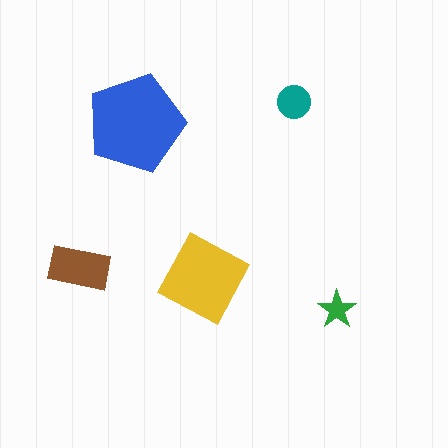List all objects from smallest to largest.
The green star, the teal circle, the brown rectangle, the yellow diamond, the blue pentagon.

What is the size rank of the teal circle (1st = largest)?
4th.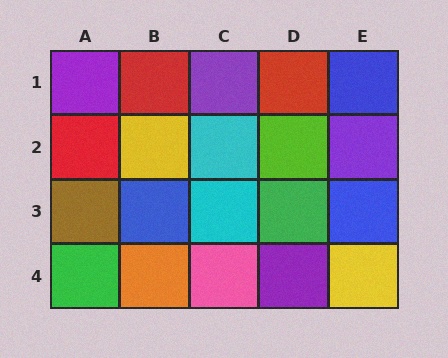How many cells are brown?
1 cell is brown.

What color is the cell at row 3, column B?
Blue.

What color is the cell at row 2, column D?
Lime.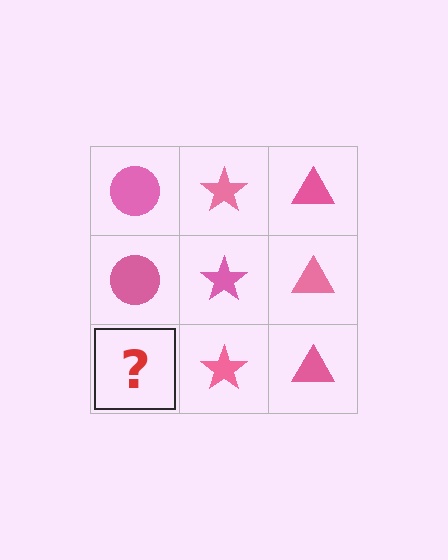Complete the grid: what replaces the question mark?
The question mark should be replaced with a pink circle.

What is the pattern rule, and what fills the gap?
The rule is that each column has a consistent shape. The gap should be filled with a pink circle.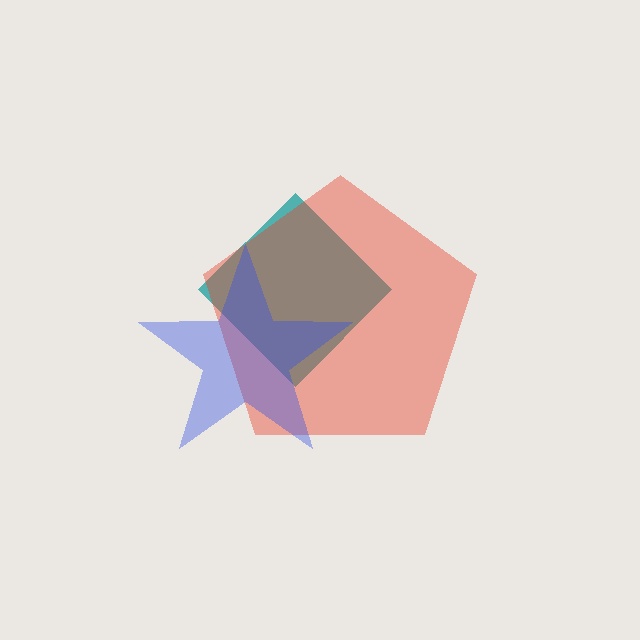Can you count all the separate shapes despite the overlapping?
Yes, there are 3 separate shapes.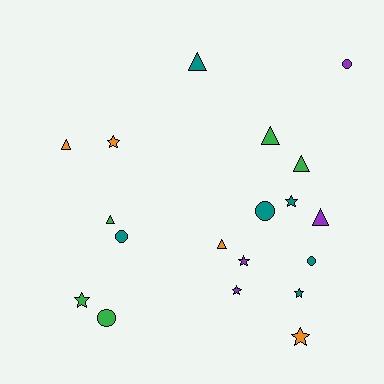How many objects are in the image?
There are 19 objects.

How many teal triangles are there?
There is 1 teal triangle.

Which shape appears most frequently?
Triangle, with 7 objects.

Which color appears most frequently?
Teal, with 6 objects.